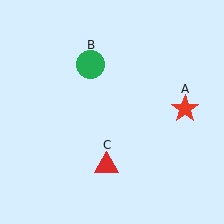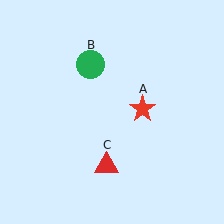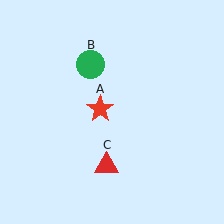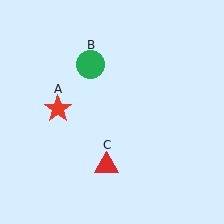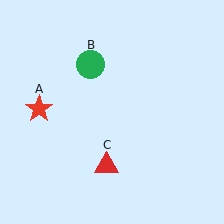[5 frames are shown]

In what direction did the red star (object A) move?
The red star (object A) moved left.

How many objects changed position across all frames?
1 object changed position: red star (object A).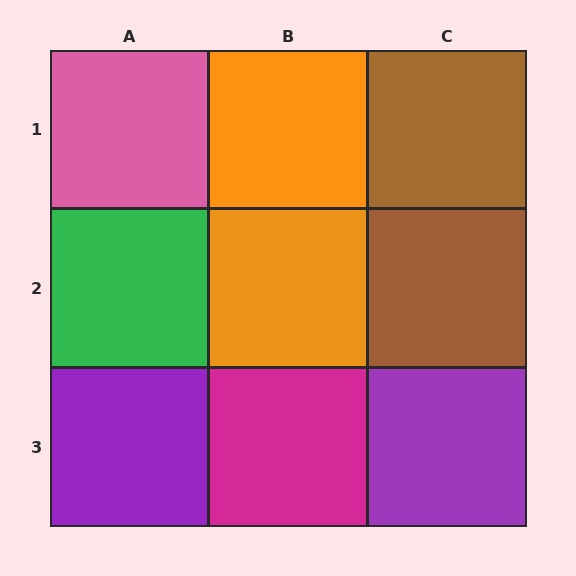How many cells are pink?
1 cell is pink.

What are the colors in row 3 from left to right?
Purple, magenta, purple.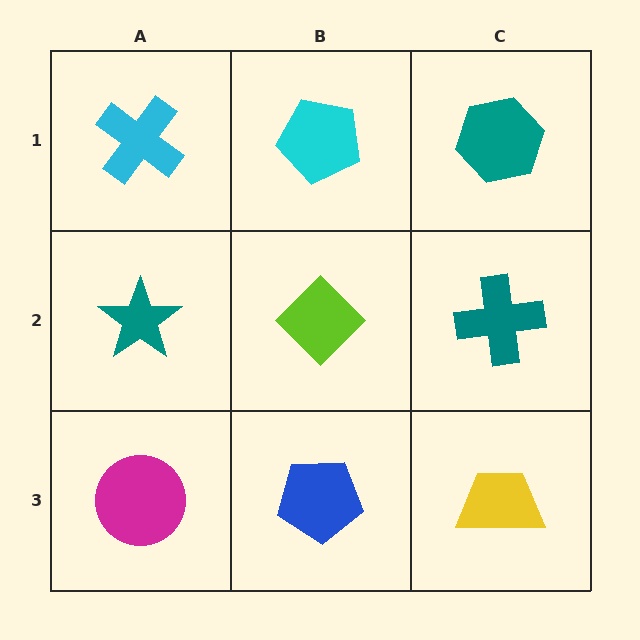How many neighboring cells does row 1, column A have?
2.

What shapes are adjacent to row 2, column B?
A cyan pentagon (row 1, column B), a blue pentagon (row 3, column B), a teal star (row 2, column A), a teal cross (row 2, column C).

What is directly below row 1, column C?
A teal cross.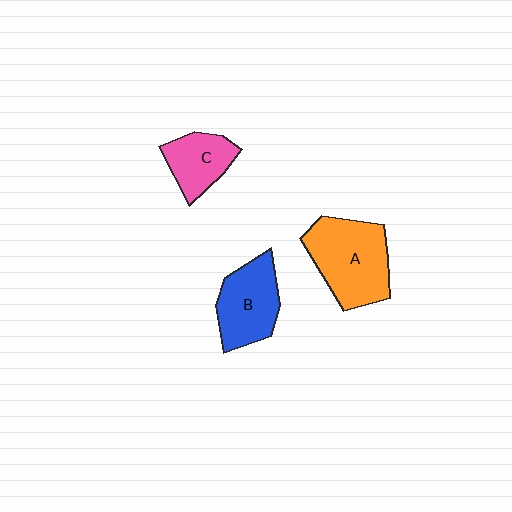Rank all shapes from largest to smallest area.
From largest to smallest: A (orange), B (blue), C (pink).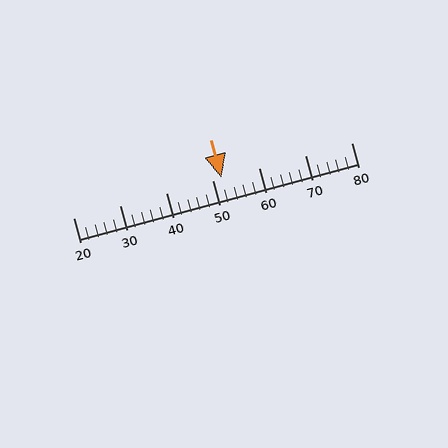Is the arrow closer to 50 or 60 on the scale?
The arrow is closer to 50.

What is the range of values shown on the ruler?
The ruler shows values from 20 to 80.